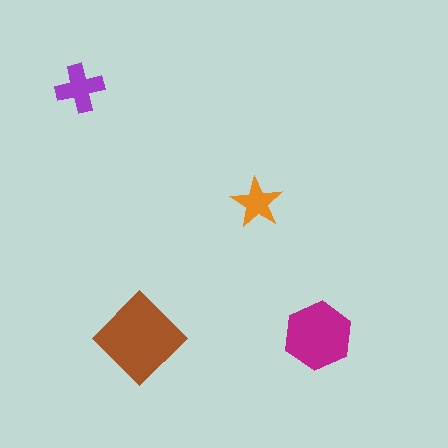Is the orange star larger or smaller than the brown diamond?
Smaller.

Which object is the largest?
The brown diamond.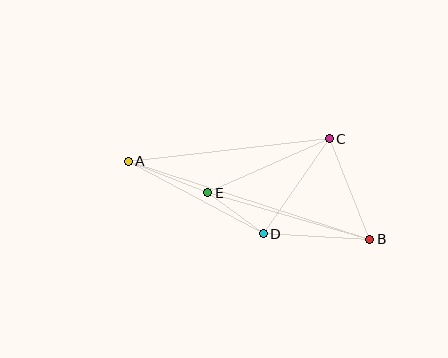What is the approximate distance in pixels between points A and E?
The distance between A and E is approximately 85 pixels.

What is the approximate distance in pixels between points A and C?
The distance between A and C is approximately 202 pixels.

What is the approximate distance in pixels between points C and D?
The distance between C and D is approximately 115 pixels.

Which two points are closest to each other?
Points D and E are closest to each other.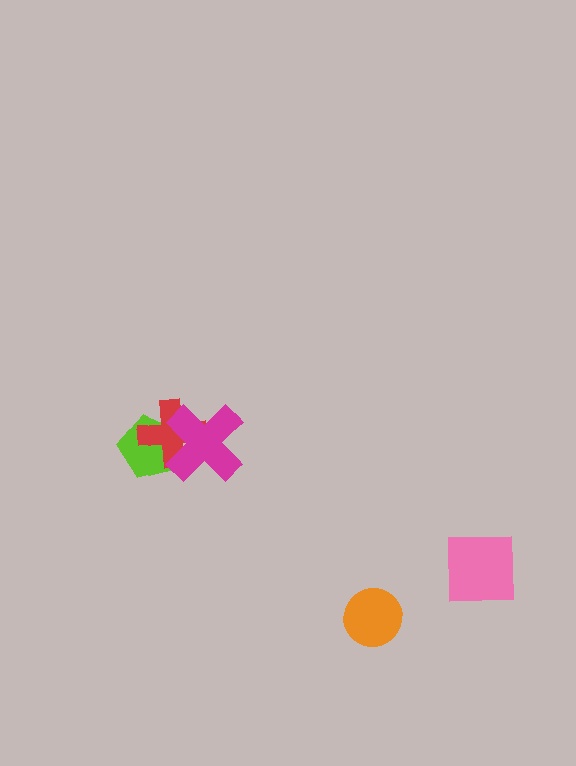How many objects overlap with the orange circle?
0 objects overlap with the orange circle.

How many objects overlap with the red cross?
2 objects overlap with the red cross.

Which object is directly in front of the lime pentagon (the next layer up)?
The red cross is directly in front of the lime pentagon.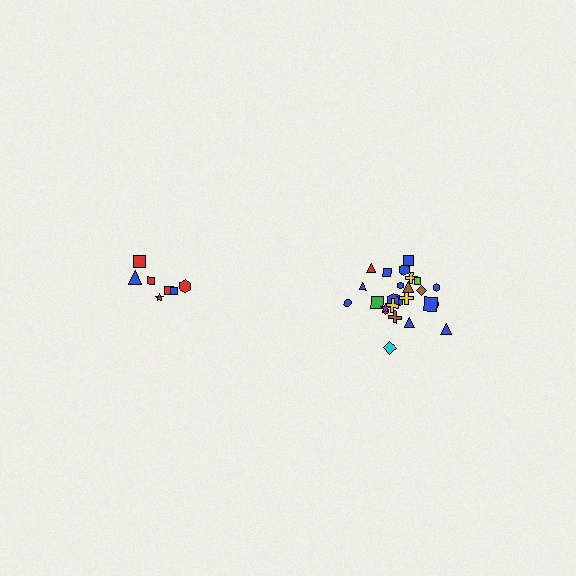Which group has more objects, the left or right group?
The right group.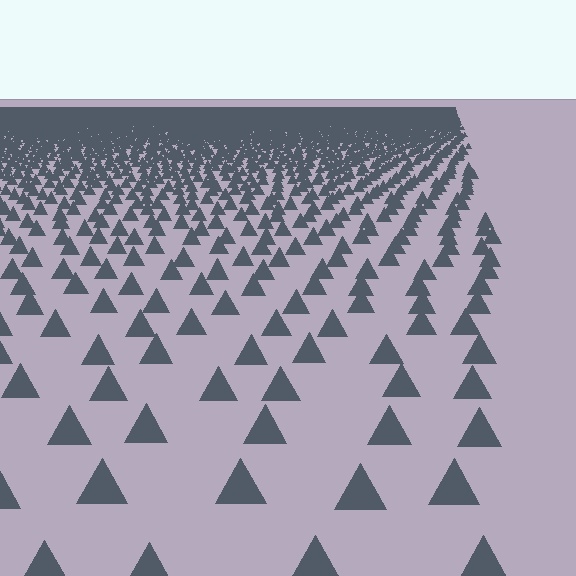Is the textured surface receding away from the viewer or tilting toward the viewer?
The surface is receding away from the viewer. Texture elements get smaller and denser toward the top.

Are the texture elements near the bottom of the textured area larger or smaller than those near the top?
Larger. Near the bottom, elements are closer to the viewer and appear at a bigger on-screen size.